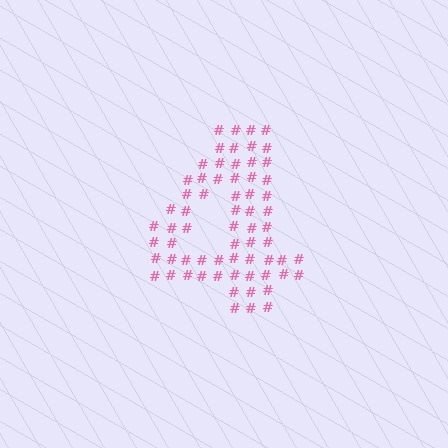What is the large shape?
The large shape is the digit 4.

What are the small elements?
The small elements are hash symbols.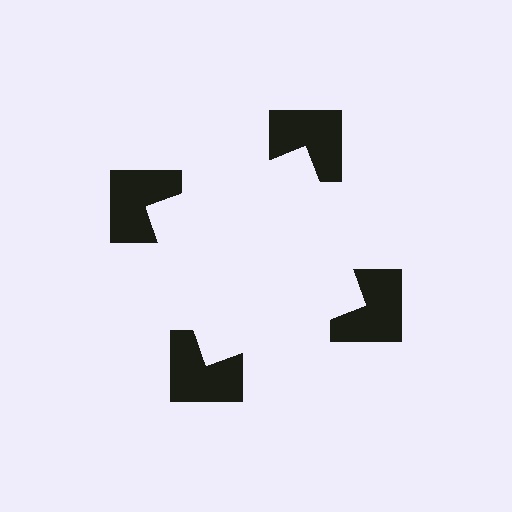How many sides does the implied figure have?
4 sides.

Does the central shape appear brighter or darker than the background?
It typically appears slightly brighter than the background, even though no actual brightness change is drawn.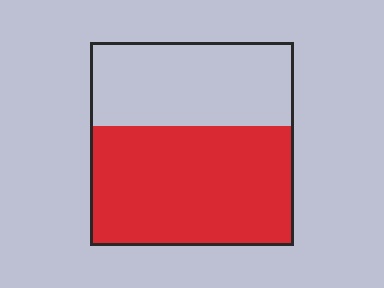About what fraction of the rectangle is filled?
About three fifths (3/5).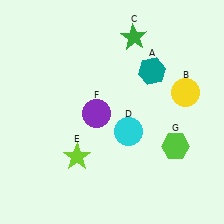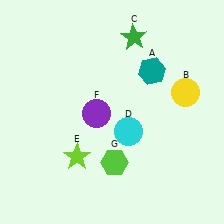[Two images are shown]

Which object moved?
The lime hexagon (G) moved left.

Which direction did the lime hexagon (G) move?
The lime hexagon (G) moved left.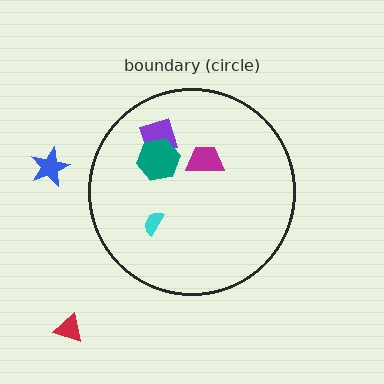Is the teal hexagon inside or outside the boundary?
Inside.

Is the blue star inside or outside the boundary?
Outside.